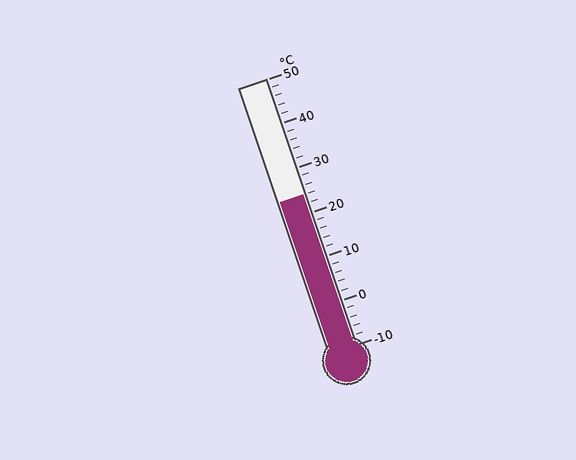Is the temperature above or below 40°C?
The temperature is below 40°C.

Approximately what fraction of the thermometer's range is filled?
The thermometer is filled to approximately 55% of its range.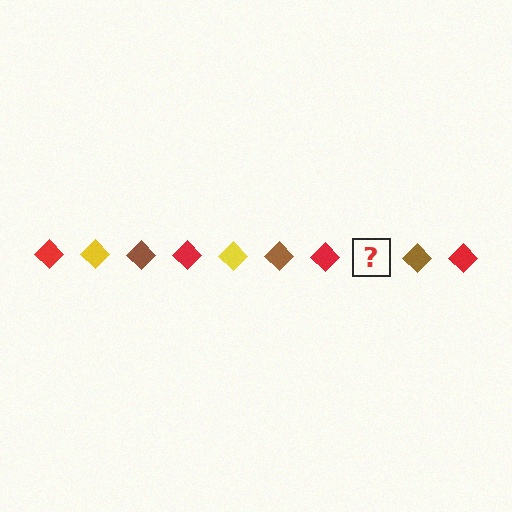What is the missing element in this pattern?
The missing element is a yellow diamond.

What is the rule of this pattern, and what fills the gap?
The rule is that the pattern cycles through red, yellow, brown diamonds. The gap should be filled with a yellow diamond.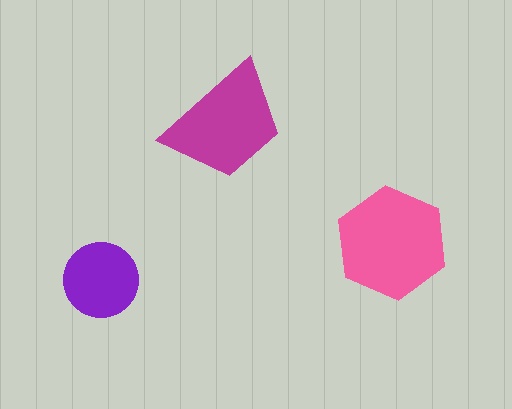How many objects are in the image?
There are 3 objects in the image.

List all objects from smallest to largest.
The purple circle, the magenta trapezoid, the pink hexagon.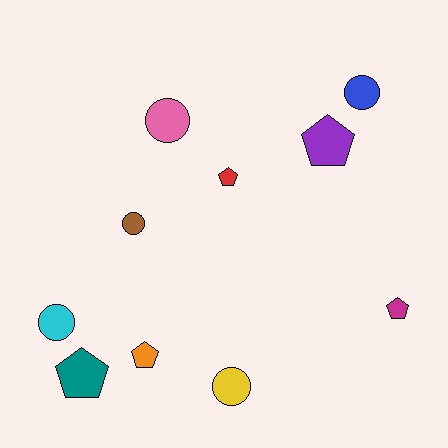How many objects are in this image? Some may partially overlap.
There are 10 objects.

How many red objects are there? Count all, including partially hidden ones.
There is 1 red object.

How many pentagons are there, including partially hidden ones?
There are 5 pentagons.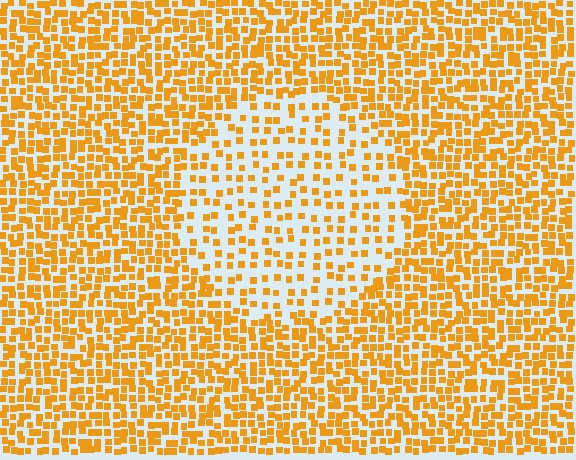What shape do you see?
I see a circle.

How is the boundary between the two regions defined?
The boundary is defined by a change in element density (approximately 2.1x ratio). All elements are the same color, size, and shape.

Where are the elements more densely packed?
The elements are more densely packed outside the circle boundary.